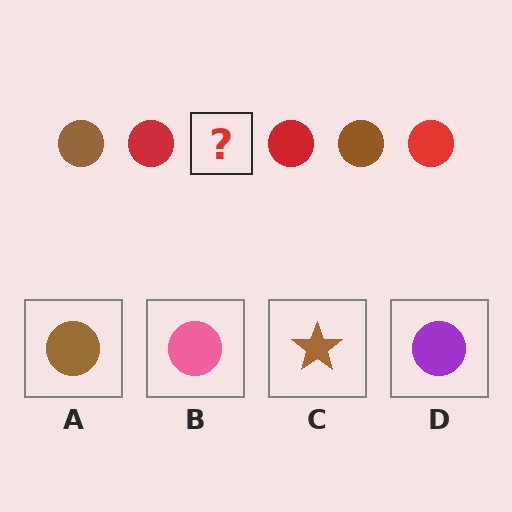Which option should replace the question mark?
Option A.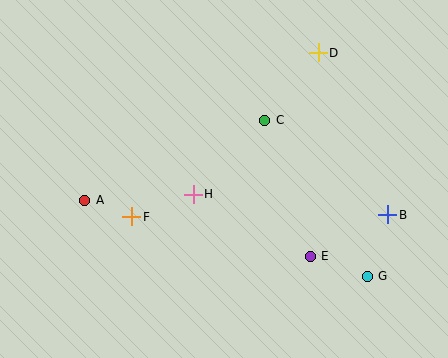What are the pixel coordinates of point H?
Point H is at (193, 194).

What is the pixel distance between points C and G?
The distance between C and G is 187 pixels.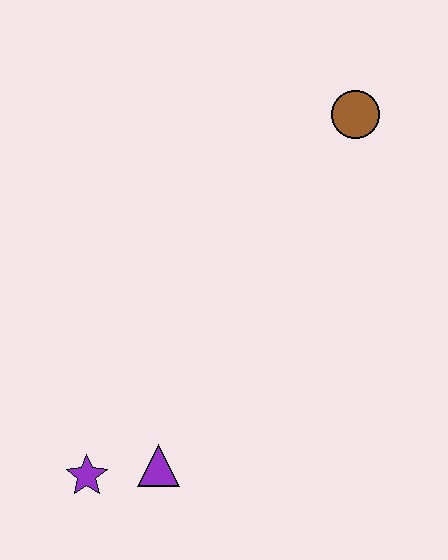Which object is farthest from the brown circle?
The purple star is farthest from the brown circle.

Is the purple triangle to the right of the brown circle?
No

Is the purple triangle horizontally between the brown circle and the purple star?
Yes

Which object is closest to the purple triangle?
The purple star is closest to the purple triangle.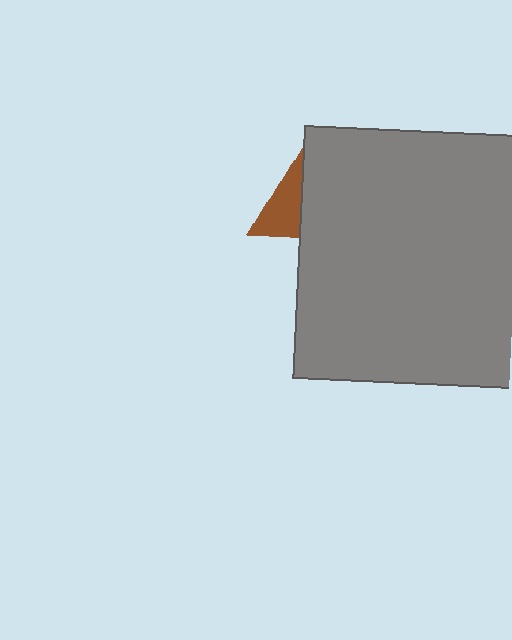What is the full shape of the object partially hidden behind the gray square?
The partially hidden object is a brown triangle.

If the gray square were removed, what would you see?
You would see the complete brown triangle.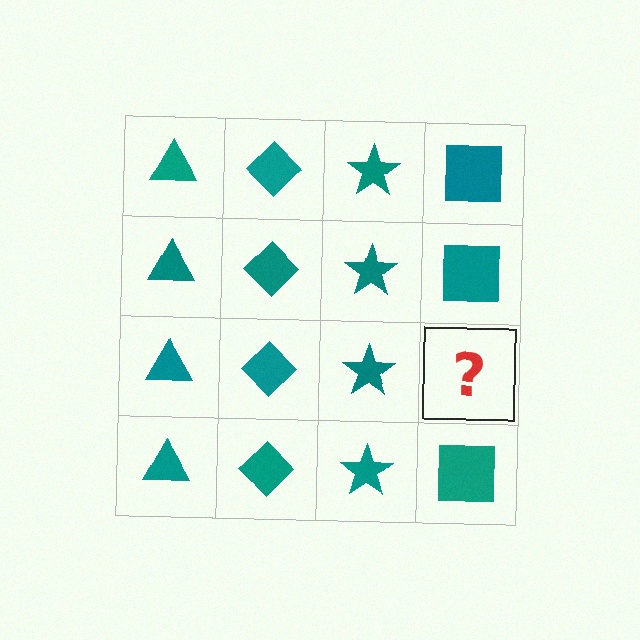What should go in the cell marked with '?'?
The missing cell should contain a teal square.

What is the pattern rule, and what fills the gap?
The rule is that each column has a consistent shape. The gap should be filled with a teal square.